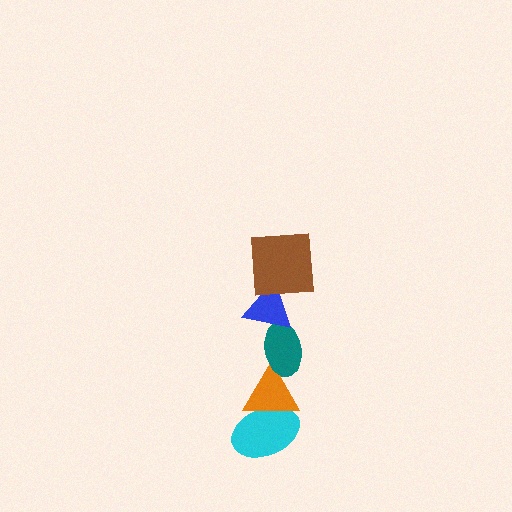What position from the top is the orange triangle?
The orange triangle is 4th from the top.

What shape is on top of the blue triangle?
The brown square is on top of the blue triangle.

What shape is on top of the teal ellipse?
The blue triangle is on top of the teal ellipse.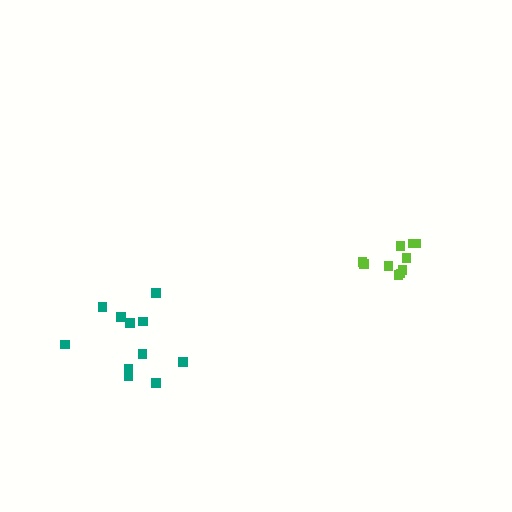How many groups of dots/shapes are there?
There are 2 groups.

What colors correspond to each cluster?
The clusters are colored: lime, teal.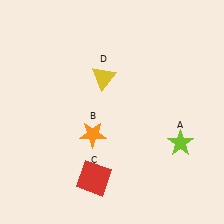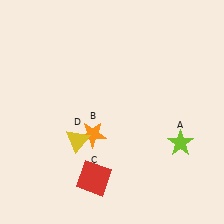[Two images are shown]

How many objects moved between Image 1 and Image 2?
1 object moved between the two images.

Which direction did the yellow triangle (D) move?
The yellow triangle (D) moved down.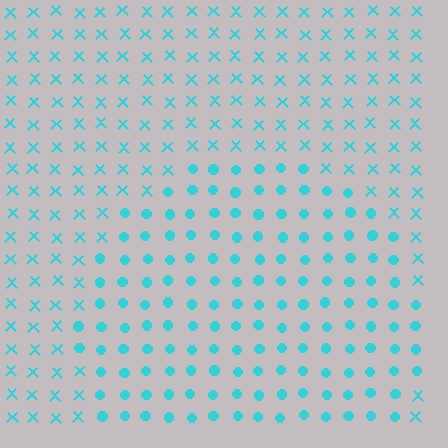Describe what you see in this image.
The image is filled with small cyan elements arranged in a uniform grid. A circle-shaped region contains circles, while the surrounding area contains X marks. The boundary is defined purely by the change in element shape.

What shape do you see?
I see a circle.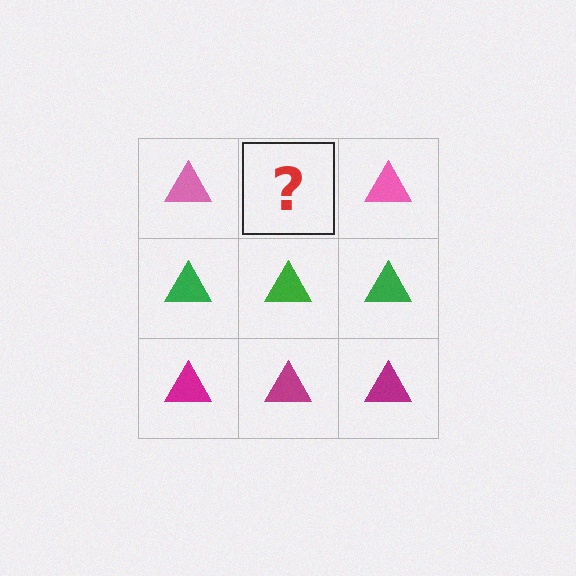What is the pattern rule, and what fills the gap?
The rule is that each row has a consistent color. The gap should be filled with a pink triangle.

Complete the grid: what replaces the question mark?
The question mark should be replaced with a pink triangle.